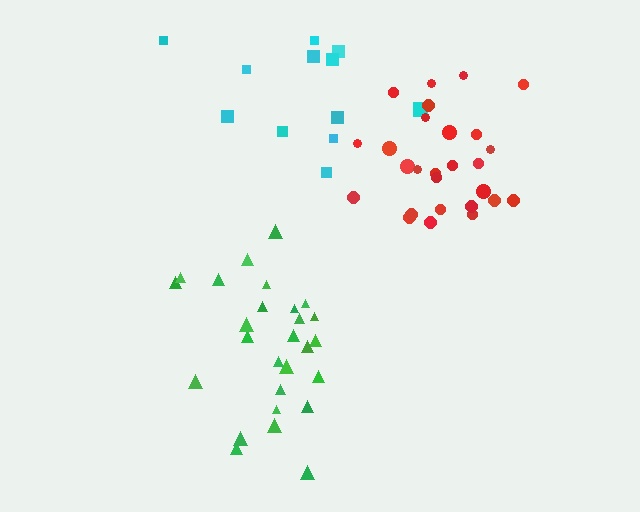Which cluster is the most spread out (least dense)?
Cyan.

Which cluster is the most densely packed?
Red.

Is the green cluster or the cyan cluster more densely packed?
Green.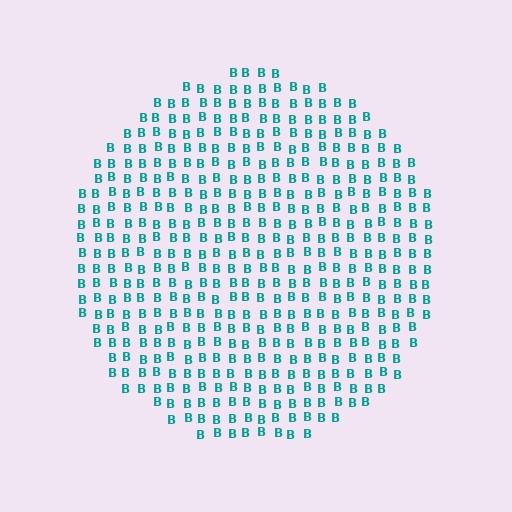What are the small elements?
The small elements are letter B's.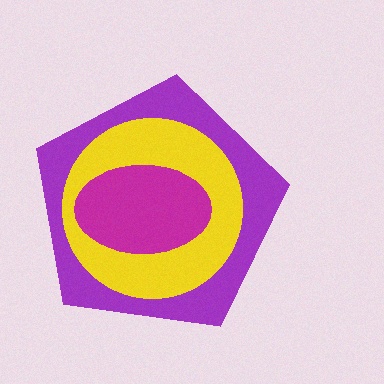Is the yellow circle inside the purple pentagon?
Yes.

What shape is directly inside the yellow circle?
The magenta ellipse.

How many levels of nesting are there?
3.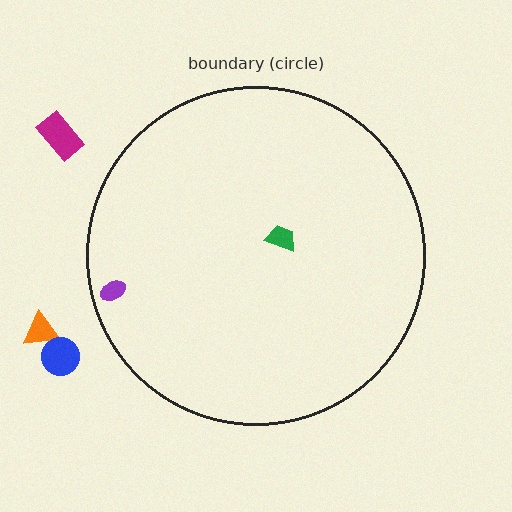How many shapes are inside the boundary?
2 inside, 3 outside.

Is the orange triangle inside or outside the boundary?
Outside.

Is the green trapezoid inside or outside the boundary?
Inside.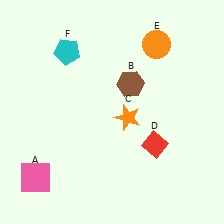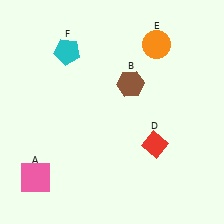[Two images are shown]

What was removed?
The orange star (C) was removed in Image 2.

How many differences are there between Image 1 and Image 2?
There is 1 difference between the two images.